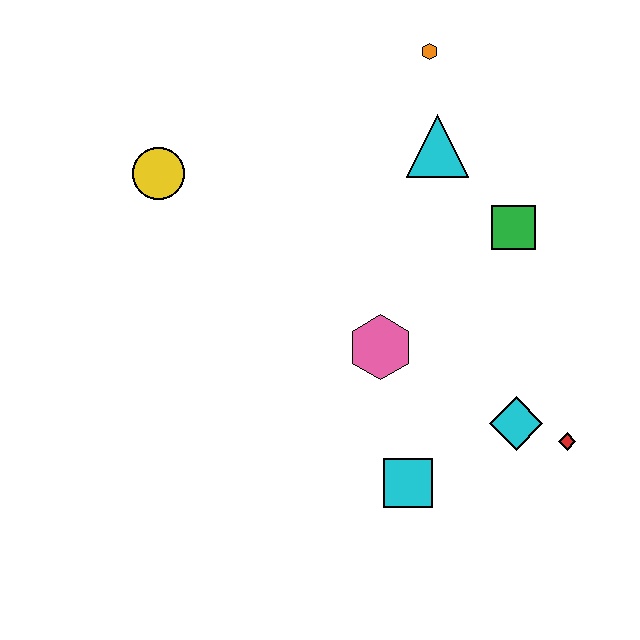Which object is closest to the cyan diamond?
The red diamond is closest to the cyan diamond.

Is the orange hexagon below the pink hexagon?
No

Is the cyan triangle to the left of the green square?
Yes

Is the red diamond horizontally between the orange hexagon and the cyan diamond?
No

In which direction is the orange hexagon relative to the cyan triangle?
The orange hexagon is above the cyan triangle.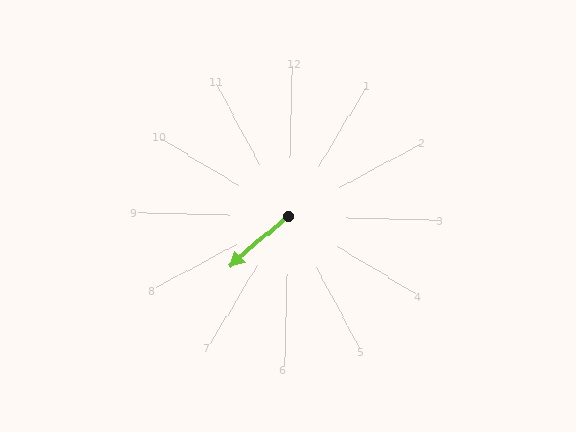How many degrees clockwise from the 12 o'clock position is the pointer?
Approximately 228 degrees.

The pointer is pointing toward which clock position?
Roughly 8 o'clock.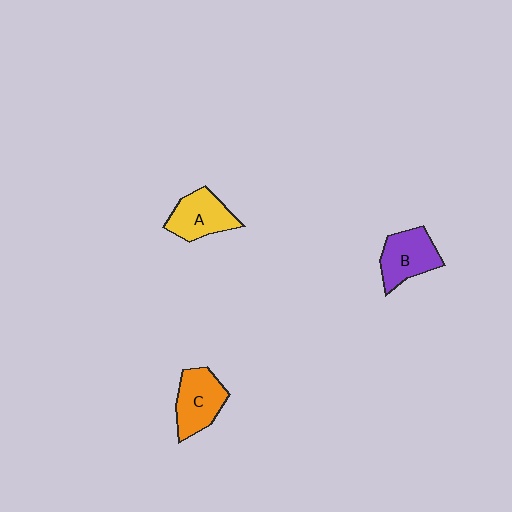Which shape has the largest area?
Shape C (orange).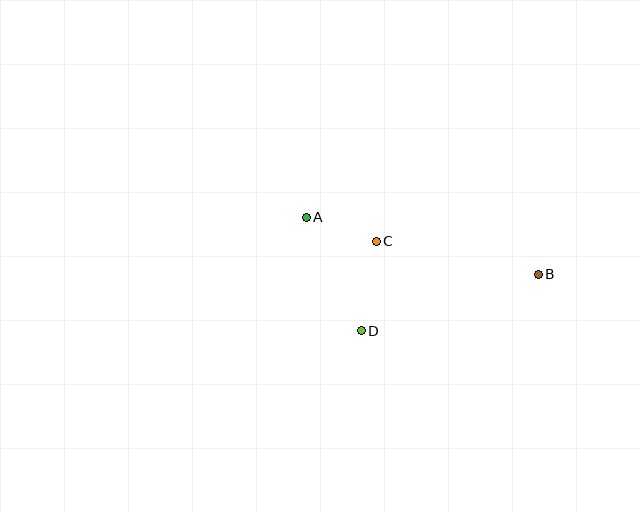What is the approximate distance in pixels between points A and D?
The distance between A and D is approximately 126 pixels.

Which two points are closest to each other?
Points A and C are closest to each other.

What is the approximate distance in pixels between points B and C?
The distance between B and C is approximately 165 pixels.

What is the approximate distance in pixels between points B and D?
The distance between B and D is approximately 186 pixels.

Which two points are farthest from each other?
Points A and B are farthest from each other.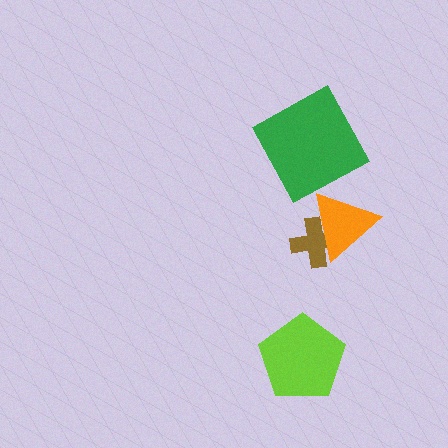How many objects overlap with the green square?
0 objects overlap with the green square.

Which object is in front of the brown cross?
The orange triangle is in front of the brown cross.